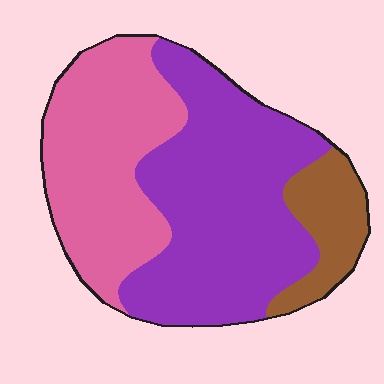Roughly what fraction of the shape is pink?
Pink covers about 35% of the shape.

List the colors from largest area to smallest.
From largest to smallest: purple, pink, brown.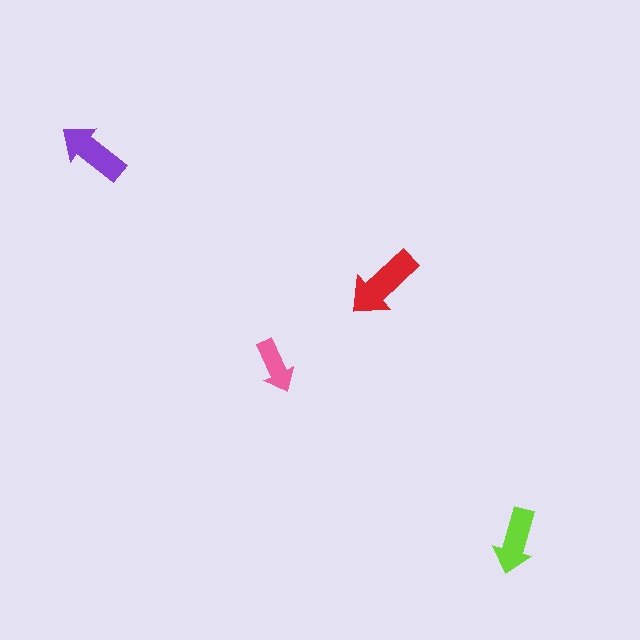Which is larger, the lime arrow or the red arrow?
The red one.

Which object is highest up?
The purple arrow is topmost.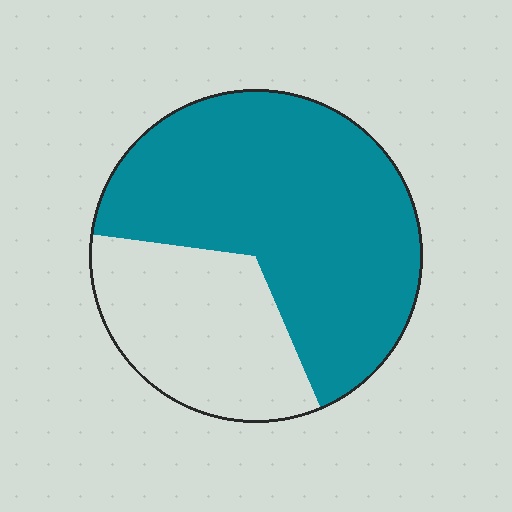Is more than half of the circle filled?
Yes.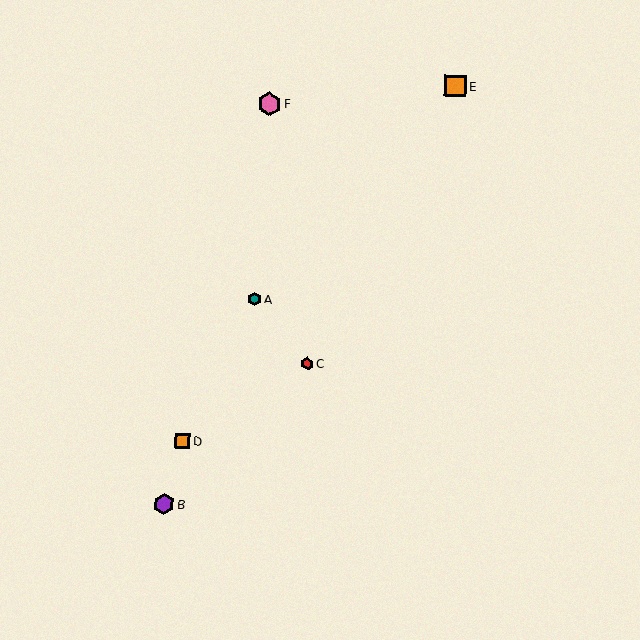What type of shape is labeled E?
Shape E is an orange square.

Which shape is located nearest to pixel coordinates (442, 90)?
The orange square (labeled E) at (455, 86) is nearest to that location.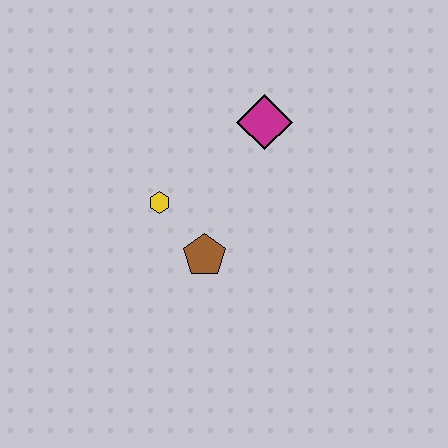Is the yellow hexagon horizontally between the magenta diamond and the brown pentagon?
No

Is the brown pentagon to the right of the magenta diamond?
No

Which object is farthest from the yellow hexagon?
The magenta diamond is farthest from the yellow hexagon.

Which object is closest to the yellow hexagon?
The brown pentagon is closest to the yellow hexagon.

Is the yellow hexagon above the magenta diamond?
No